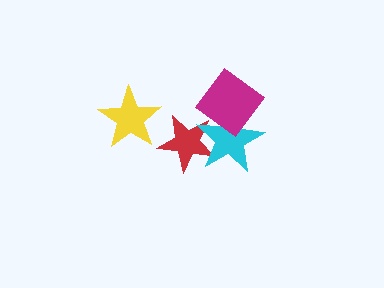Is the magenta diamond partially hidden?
No, no other shape covers it.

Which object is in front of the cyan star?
The magenta diamond is in front of the cyan star.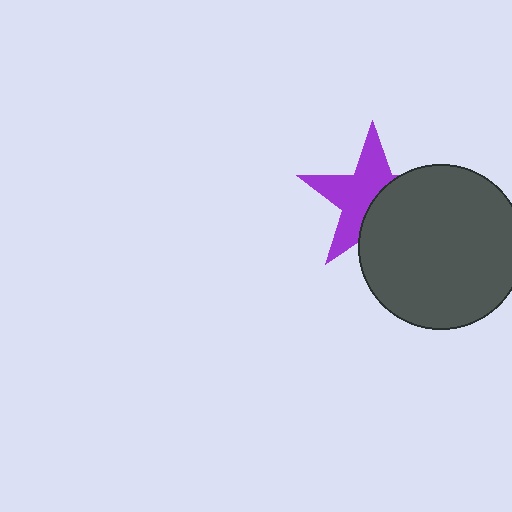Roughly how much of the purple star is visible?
About half of it is visible (roughly 56%).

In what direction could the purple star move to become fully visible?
The purple star could move toward the upper-left. That would shift it out from behind the dark gray circle entirely.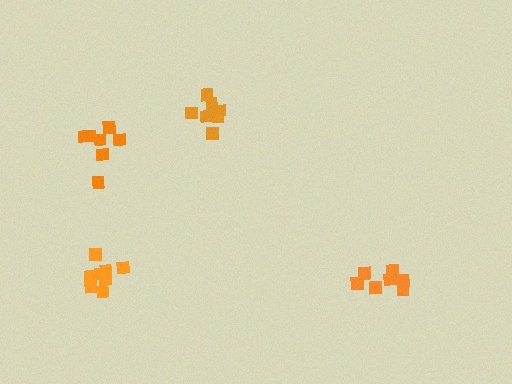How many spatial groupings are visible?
There are 4 spatial groupings.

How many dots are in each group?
Group 1: 7 dots, Group 2: 7 dots, Group 3: 7 dots, Group 4: 8 dots (29 total).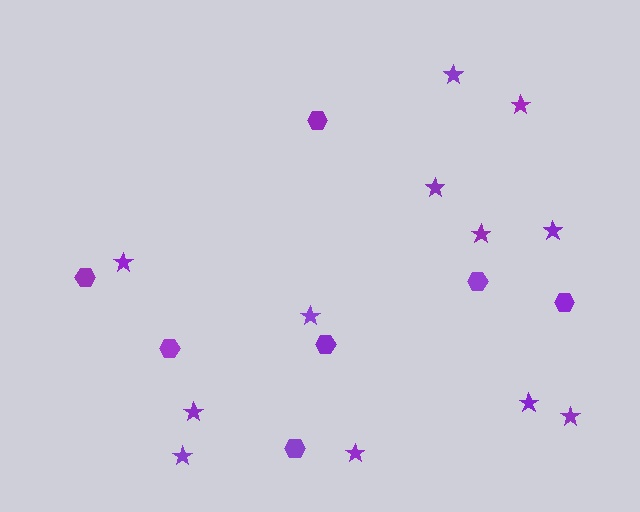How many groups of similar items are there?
There are 2 groups: one group of stars (12) and one group of hexagons (7).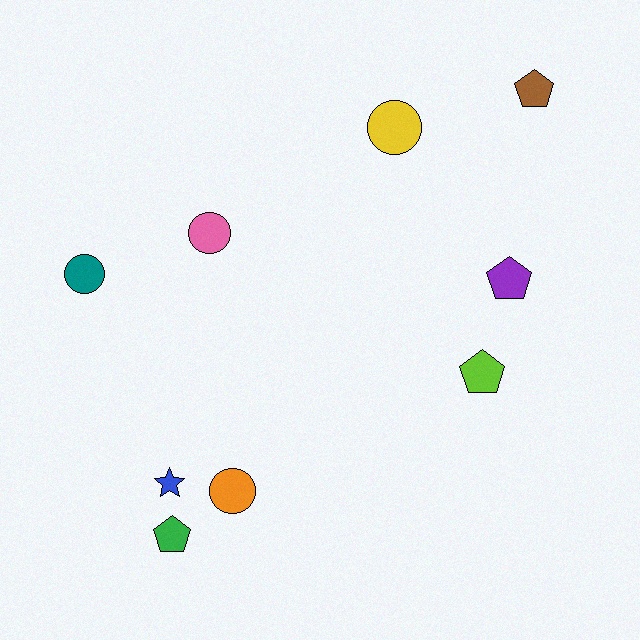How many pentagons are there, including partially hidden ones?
There are 4 pentagons.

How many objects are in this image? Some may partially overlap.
There are 9 objects.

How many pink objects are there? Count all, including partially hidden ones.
There is 1 pink object.